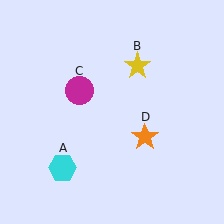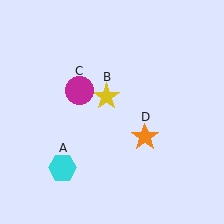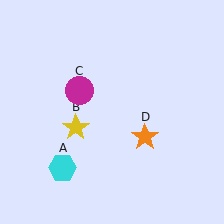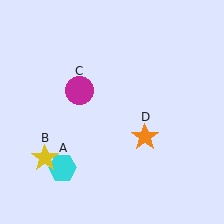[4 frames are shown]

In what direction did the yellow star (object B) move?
The yellow star (object B) moved down and to the left.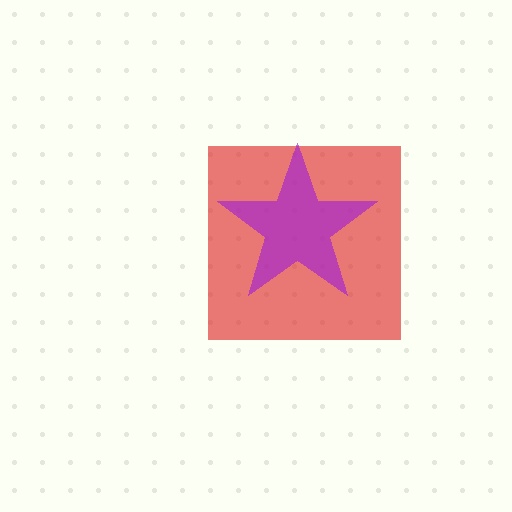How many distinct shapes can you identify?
There are 2 distinct shapes: a red square, a purple star.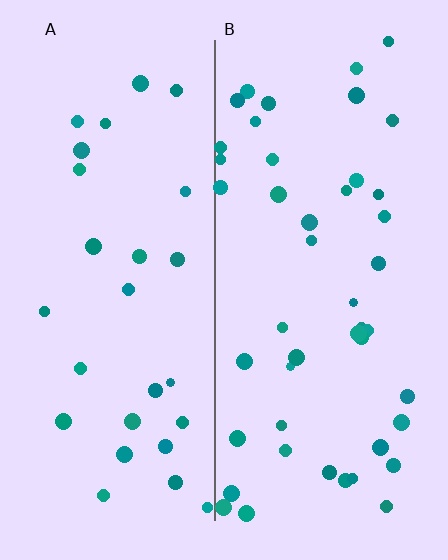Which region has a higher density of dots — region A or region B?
B (the right).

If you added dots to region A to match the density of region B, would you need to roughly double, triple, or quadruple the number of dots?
Approximately double.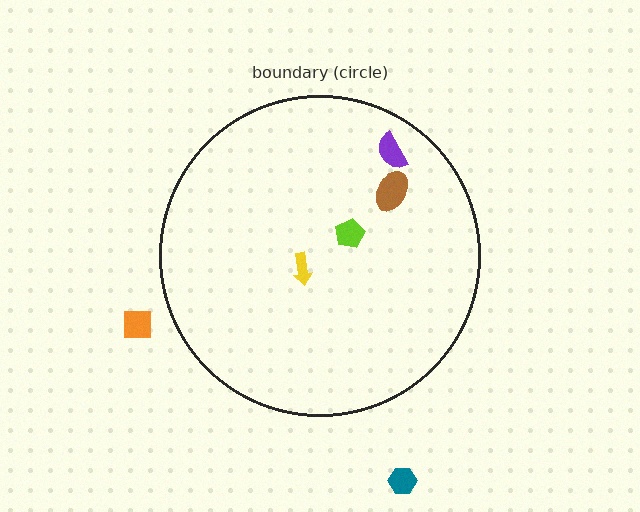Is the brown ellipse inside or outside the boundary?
Inside.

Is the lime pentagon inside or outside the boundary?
Inside.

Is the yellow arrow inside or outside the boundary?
Inside.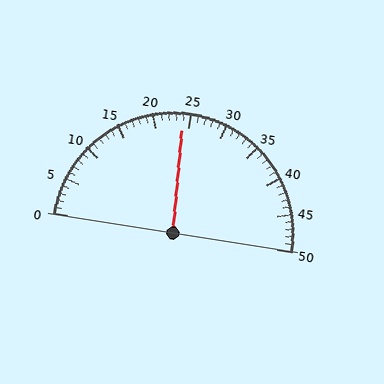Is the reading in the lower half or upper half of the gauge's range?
The reading is in the lower half of the range (0 to 50).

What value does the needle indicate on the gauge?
The needle indicates approximately 24.